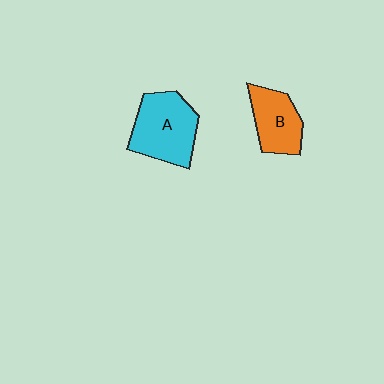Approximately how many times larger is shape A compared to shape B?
Approximately 1.4 times.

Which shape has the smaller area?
Shape B (orange).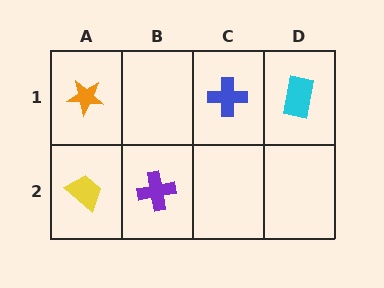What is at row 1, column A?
An orange star.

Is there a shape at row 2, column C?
No, that cell is empty.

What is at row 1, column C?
A blue cross.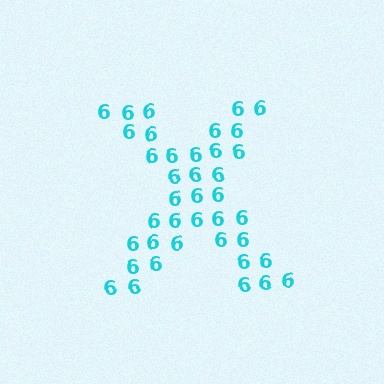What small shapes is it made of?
It is made of small digit 6's.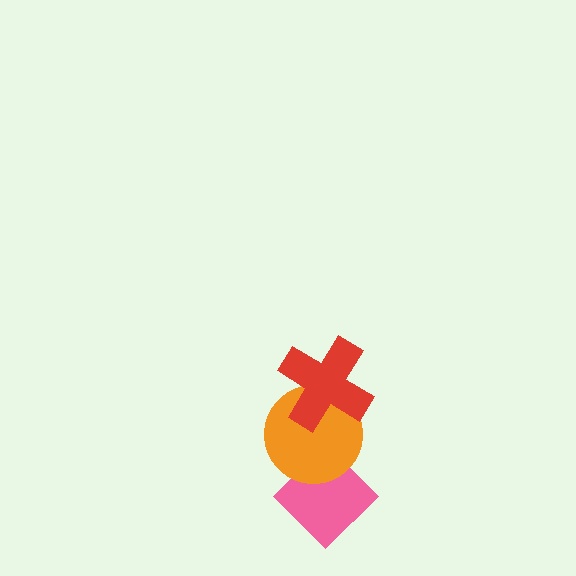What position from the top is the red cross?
The red cross is 1st from the top.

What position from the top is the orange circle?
The orange circle is 2nd from the top.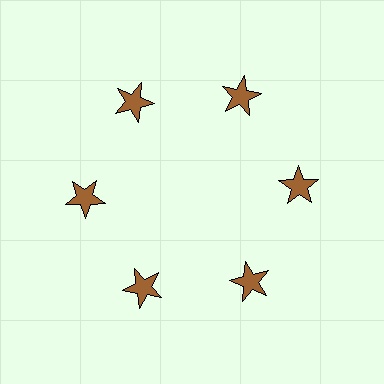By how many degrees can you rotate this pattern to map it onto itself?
The pattern maps onto itself every 60 degrees of rotation.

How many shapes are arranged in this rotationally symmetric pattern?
There are 6 shapes, arranged in 6 groups of 1.